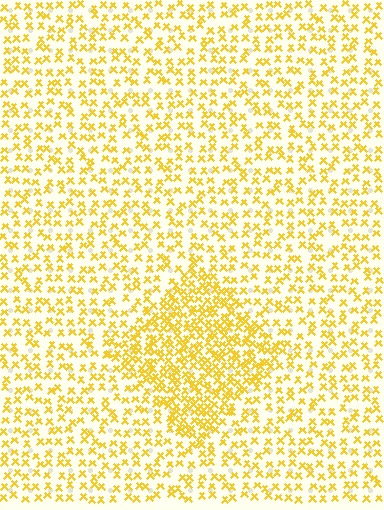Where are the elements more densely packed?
The elements are more densely packed inside the diamond boundary.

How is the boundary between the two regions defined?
The boundary is defined by a change in element density (approximately 2.1x ratio). All elements are the same color, size, and shape.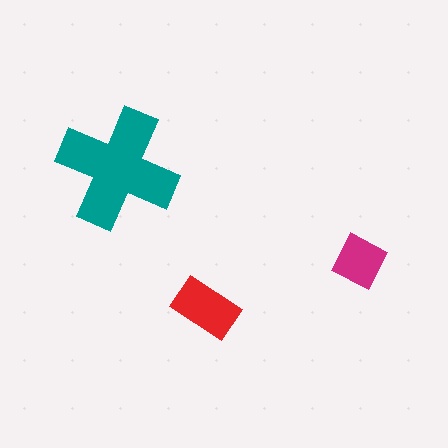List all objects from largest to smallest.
The teal cross, the red rectangle, the magenta square.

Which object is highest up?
The teal cross is topmost.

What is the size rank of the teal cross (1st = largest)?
1st.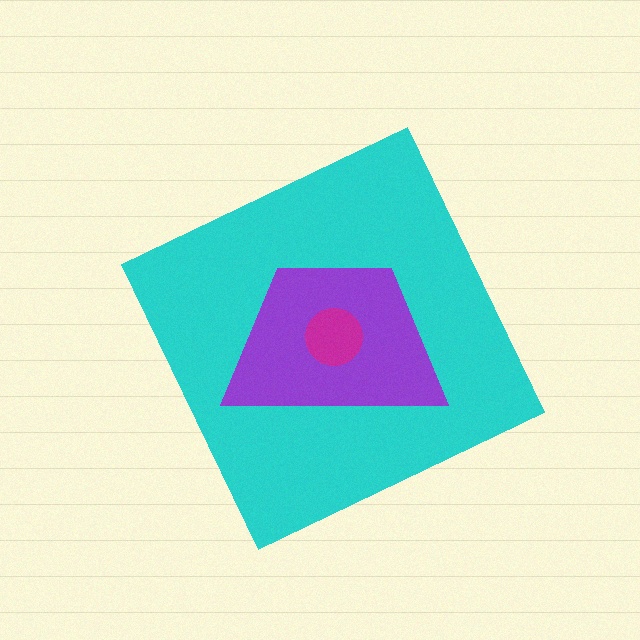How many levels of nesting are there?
3.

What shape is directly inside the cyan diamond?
The purple trapezoid.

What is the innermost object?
The magenta circle.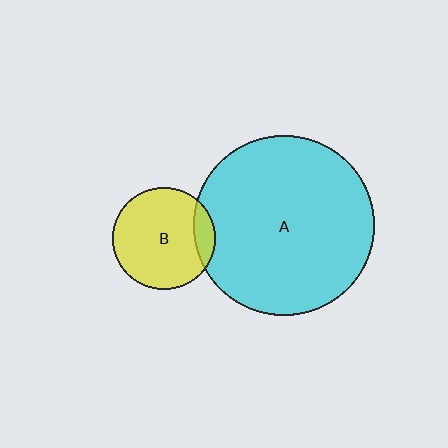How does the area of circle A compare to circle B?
Approximately 3.1 times.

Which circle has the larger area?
Circle A (cyan).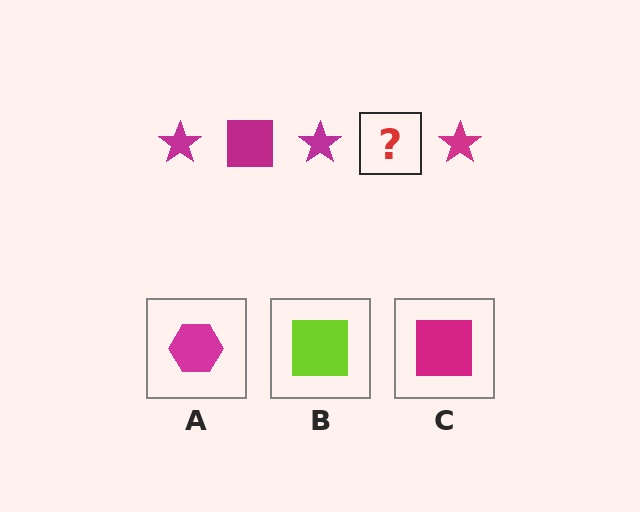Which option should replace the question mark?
Option C.